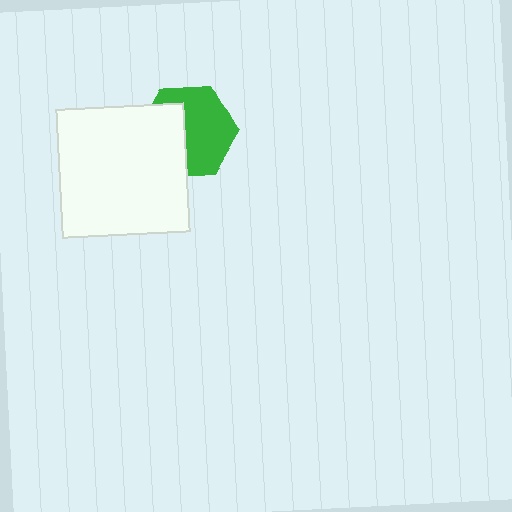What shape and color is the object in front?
The object in front is a white square.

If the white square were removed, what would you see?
You would see the complete green hexagon.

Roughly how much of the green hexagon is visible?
About half of it is visible (roughly 60%).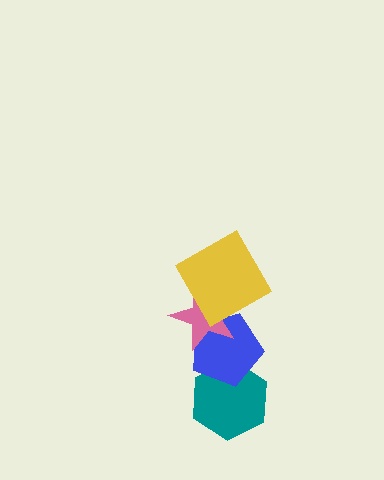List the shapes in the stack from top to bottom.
From top to bottom: the yellow square, the pink star, the blue pentagon, the teal hexagon.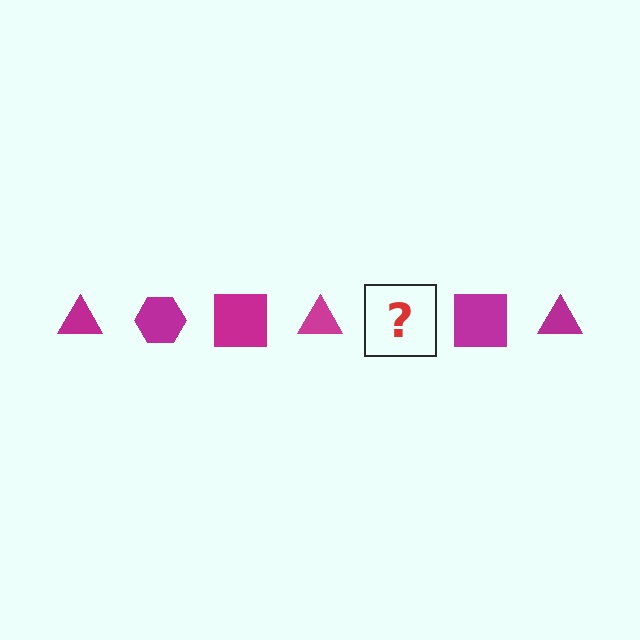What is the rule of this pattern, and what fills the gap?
The rule is that the pattern cycles through triangle, hexagon, square shapes in magenta. The gap should be filled with a magenta hexagon.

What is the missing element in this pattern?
The missing element is a magenta hexagon.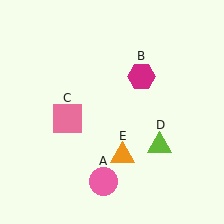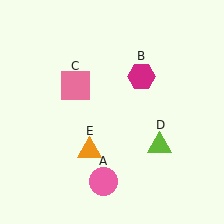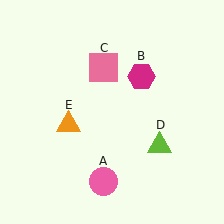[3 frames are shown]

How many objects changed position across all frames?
2 objects changed position: pink square (object C), orange triangle (object E).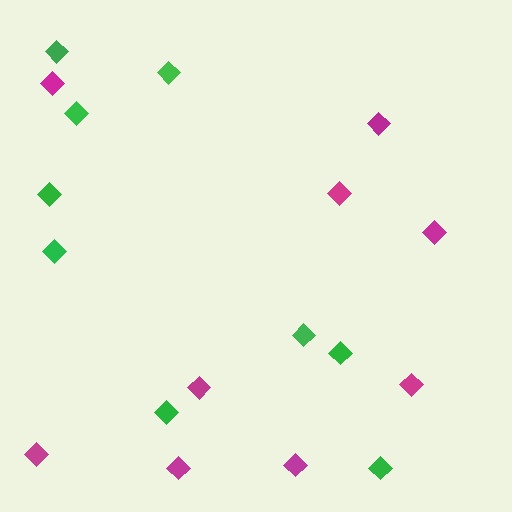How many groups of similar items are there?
There are 2 groups: one group of magenta diamonds (9) and one group of green diamonds (9).